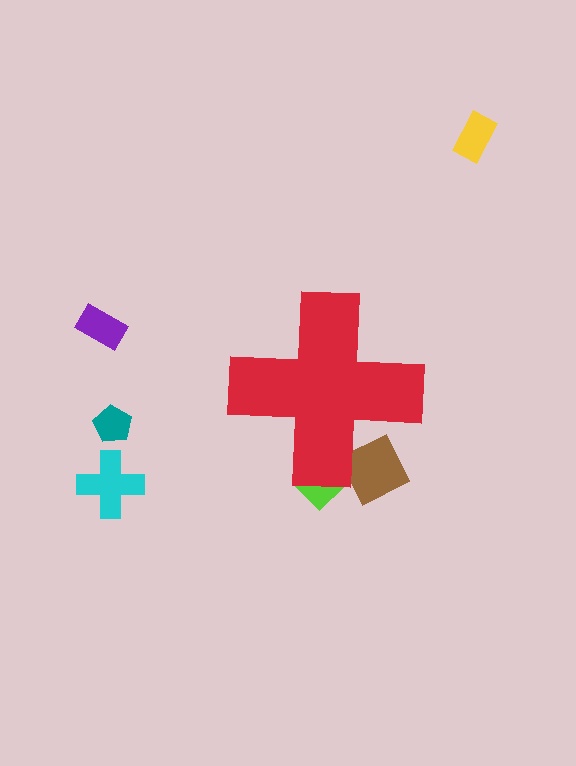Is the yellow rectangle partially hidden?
No, the yellow rectangle is fully visible.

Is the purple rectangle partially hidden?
No, the purple rectangle is fully visible.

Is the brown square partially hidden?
Yes, the brown square is partially hidden behind the red cross.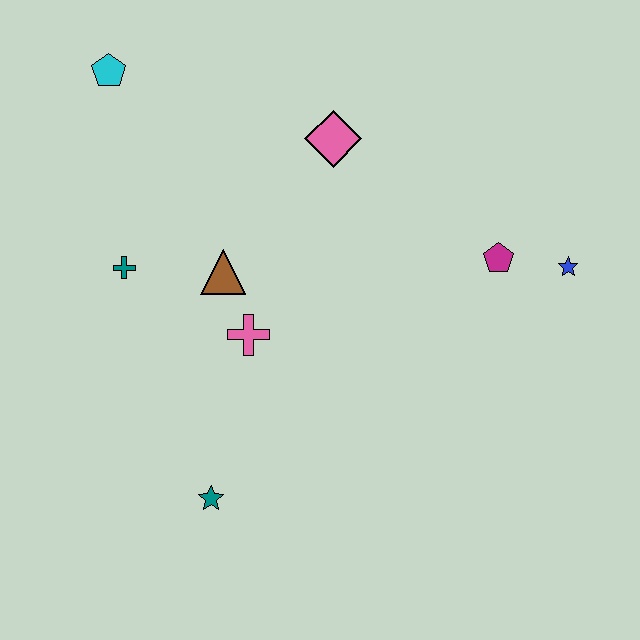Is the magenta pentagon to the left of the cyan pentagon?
No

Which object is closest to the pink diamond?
The brown triangle is closest to the pink diamond.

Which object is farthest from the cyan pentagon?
The blue star is farthest from the cyan pentagon.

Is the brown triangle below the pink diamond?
Yes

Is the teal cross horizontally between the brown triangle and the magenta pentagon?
No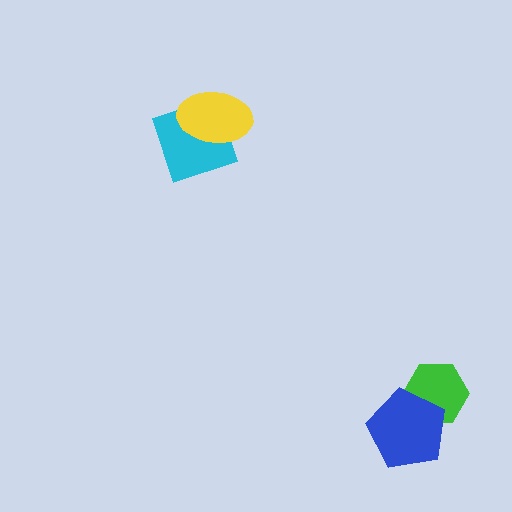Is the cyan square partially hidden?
Yes, it is partially covered by another shape.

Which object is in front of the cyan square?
The yellow ellipse is in front of the cyan square.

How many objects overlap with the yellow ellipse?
1 object overlaps with the yellow ellipse.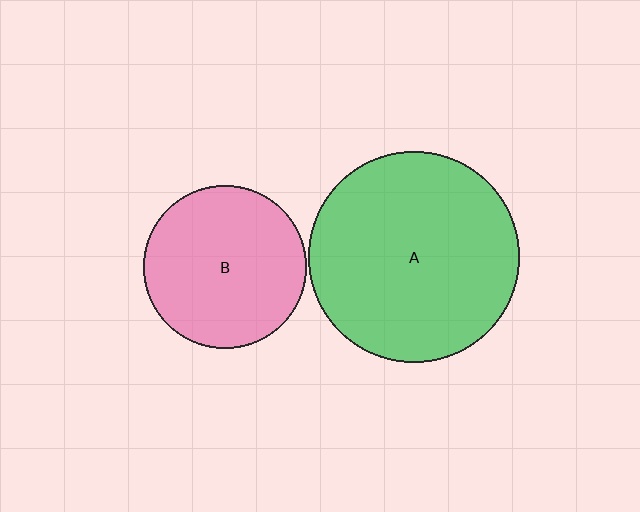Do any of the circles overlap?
No, none of the circles overlap.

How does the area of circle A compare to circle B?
Approximately 1.7 times.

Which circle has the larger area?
Circle A (green).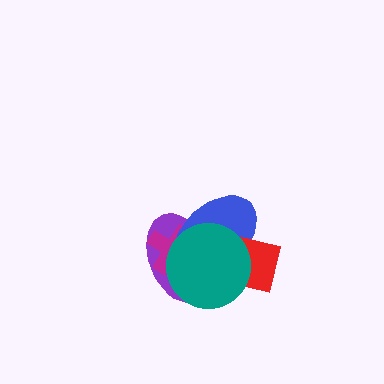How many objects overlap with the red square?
2 objects overlap with the red square.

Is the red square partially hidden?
Yes, it is partially covered by another shape.